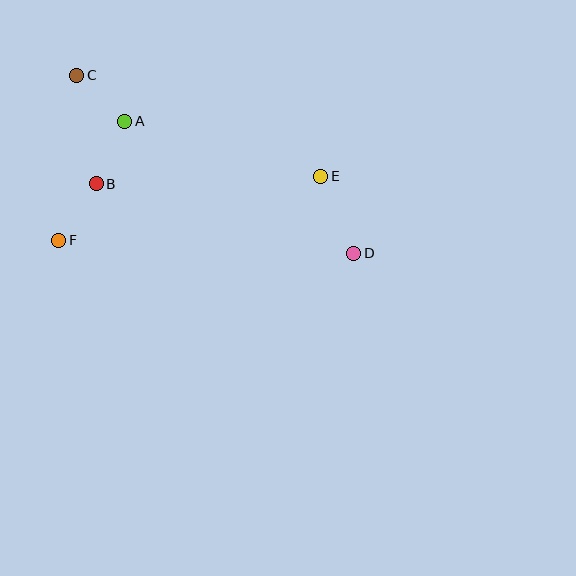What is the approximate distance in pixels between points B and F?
The distance between B and F is approximately 68 pixels.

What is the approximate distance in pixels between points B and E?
The distance between B and E is approximately 225 pixels.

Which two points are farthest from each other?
Points C and D are farthest from each other.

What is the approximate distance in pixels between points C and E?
The distance between C and E is approximately 264 pixels.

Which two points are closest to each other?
Points A and C are closest to each other.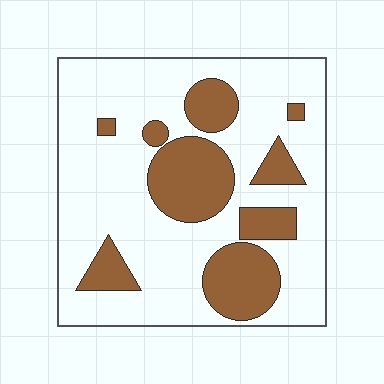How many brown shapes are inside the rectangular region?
9.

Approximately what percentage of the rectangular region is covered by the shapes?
Approximately 25%.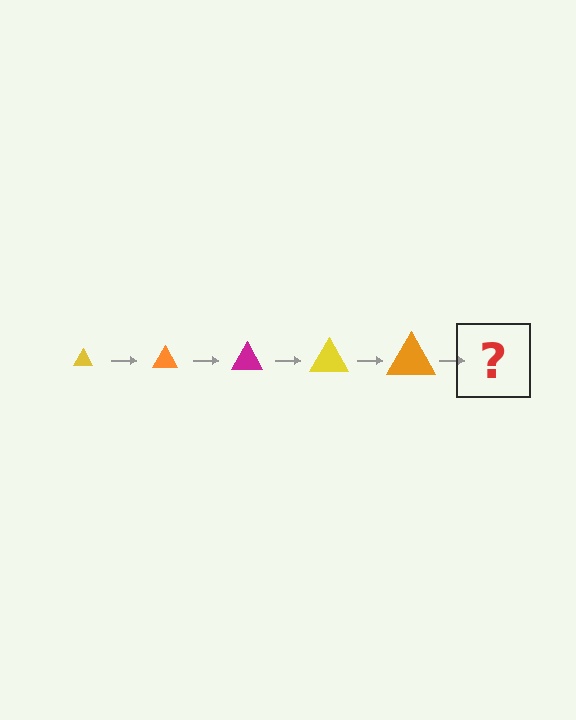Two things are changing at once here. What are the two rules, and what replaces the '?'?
The two rules are that the triangle grows larger each step and the color cycles through yellow, orange, and magenta. The '?' should be a magenta triangle, larger than the previous one.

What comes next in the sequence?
The next element should be a magenta triangle, larger than the previous one.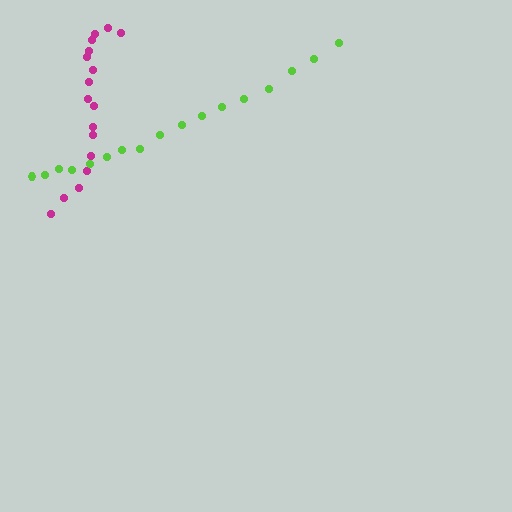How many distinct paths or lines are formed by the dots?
There are 2 distinct paths.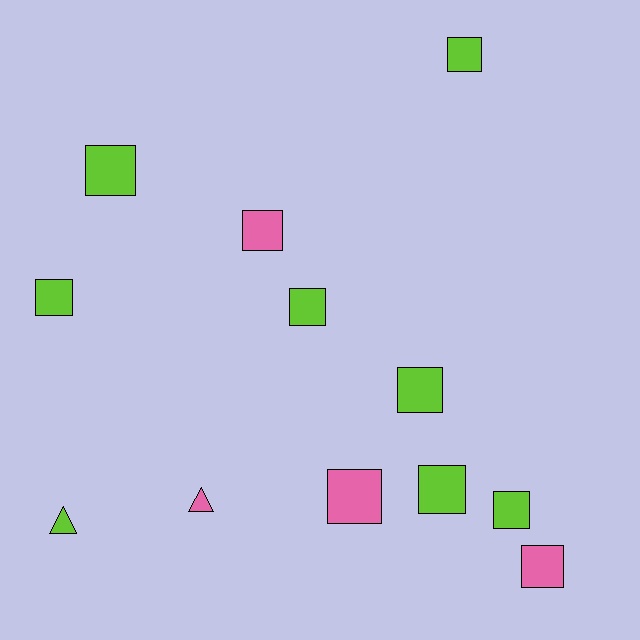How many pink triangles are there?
There is 1 pink triangle.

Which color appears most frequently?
Lime, with 8 objects.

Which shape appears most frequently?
Square, with 10 objects.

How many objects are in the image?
There are 12 objects.